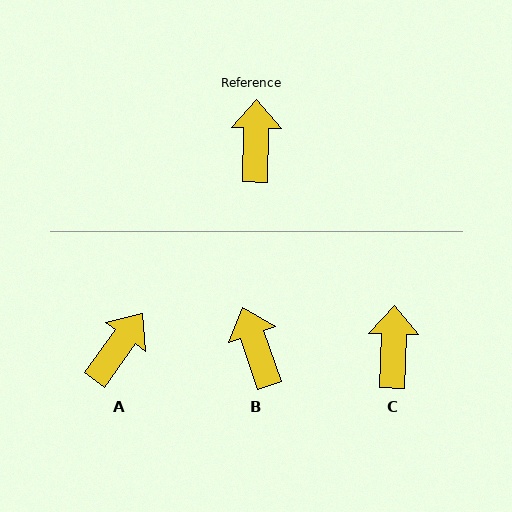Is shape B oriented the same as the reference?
No, it is off by about 20 degrees.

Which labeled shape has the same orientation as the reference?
C.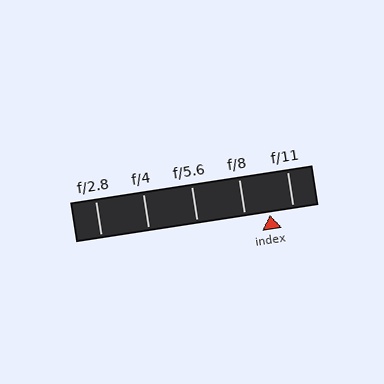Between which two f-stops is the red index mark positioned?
The index mark is between f/8 and f/11.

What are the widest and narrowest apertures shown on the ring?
The widest aperture shown is f/2.8 and the narrowest is f/11.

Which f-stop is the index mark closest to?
The index mark is closest to f/11.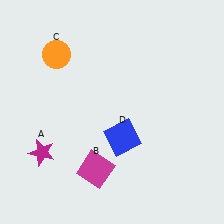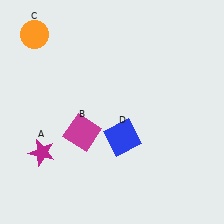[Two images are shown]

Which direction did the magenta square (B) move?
The magenta square (B) moved up.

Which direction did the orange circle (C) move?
The orange circle (C) moved left.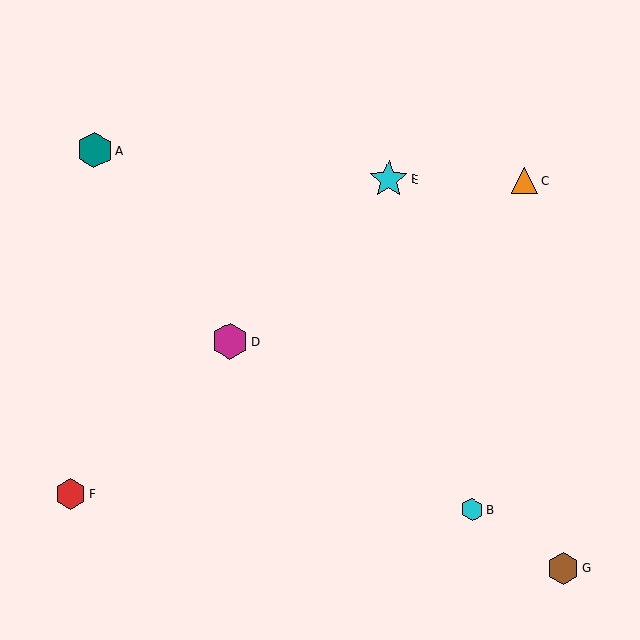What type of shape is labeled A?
Shape A is a teal hexagon.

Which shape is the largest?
The cyan star (labeled E) is the largest.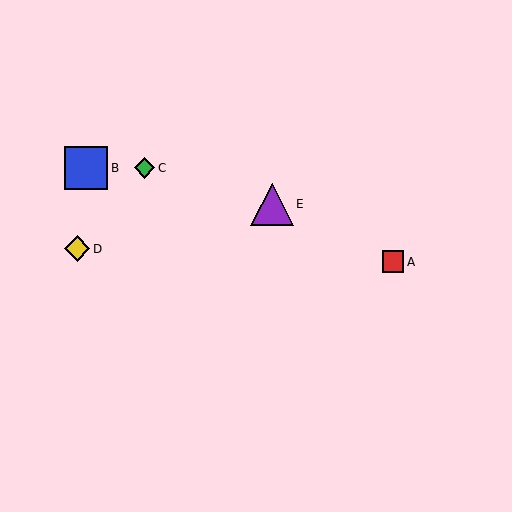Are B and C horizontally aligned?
Yes, both are at y≈168.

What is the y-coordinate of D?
Object D is at y≈249.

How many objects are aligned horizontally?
2 objects (B, C) are aligned horizontally.